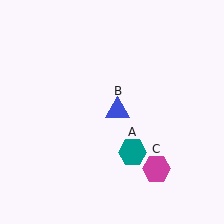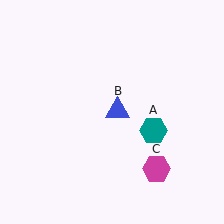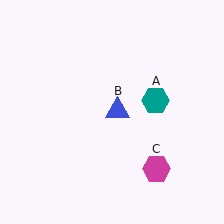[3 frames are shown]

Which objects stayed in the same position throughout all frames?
Blue triangle (object B) and magenta hexagon (object C) remained stationary.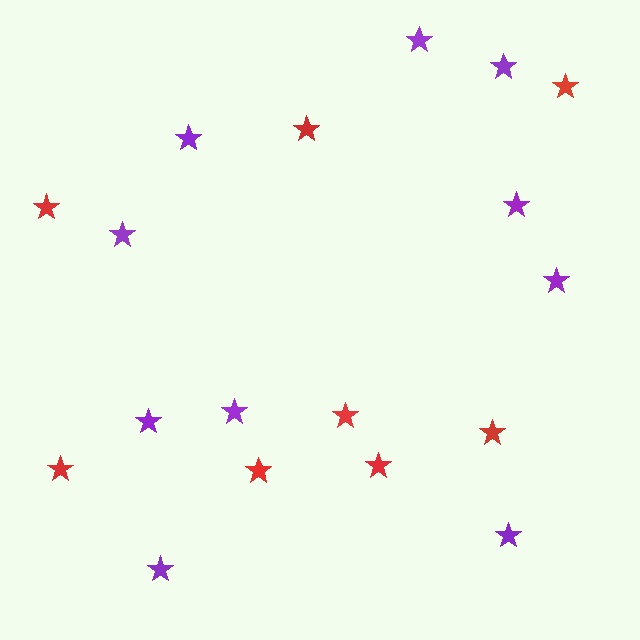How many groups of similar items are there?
There are 2 groups: one group of red stars (8) and one group of purple stars (10).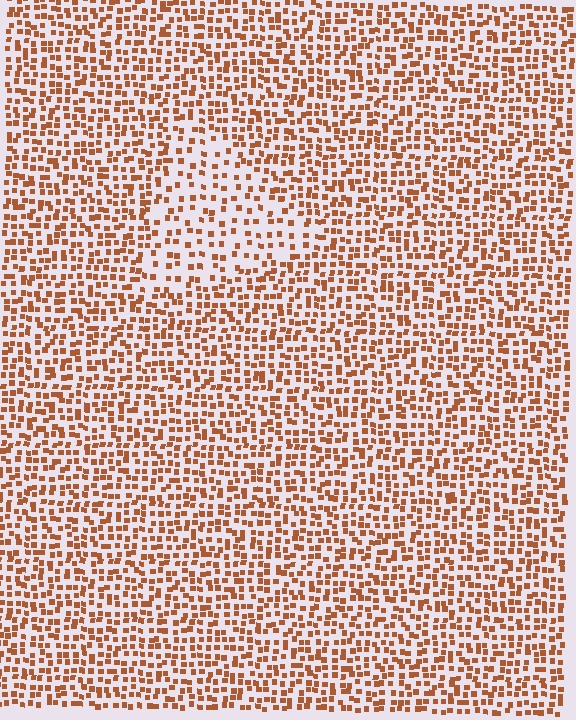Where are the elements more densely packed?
The elements are more densely packed outside the triangle boundary.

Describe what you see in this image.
The image contains small brown elements arranged at two different densities. A triangle-shaped region is visible where the elements are less densely packed than the surrounding area.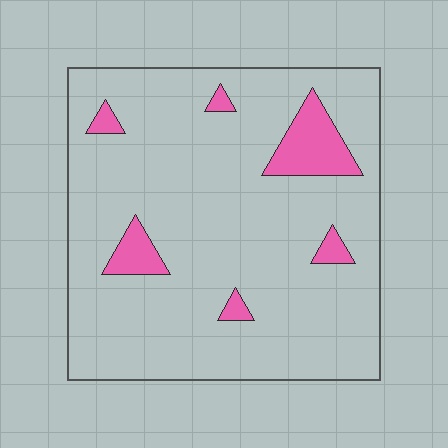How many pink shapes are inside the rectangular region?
6.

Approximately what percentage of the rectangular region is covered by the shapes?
Approximately 10%.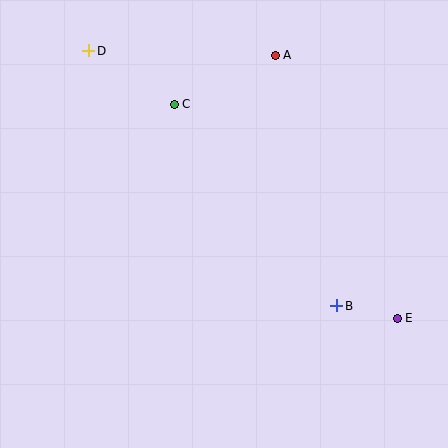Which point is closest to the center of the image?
Point C at (174, 104) is closest to the center.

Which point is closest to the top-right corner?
Point A is closest to the top-right corner.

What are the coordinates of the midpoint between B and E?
The midpoint between B and E is at (367, 312).